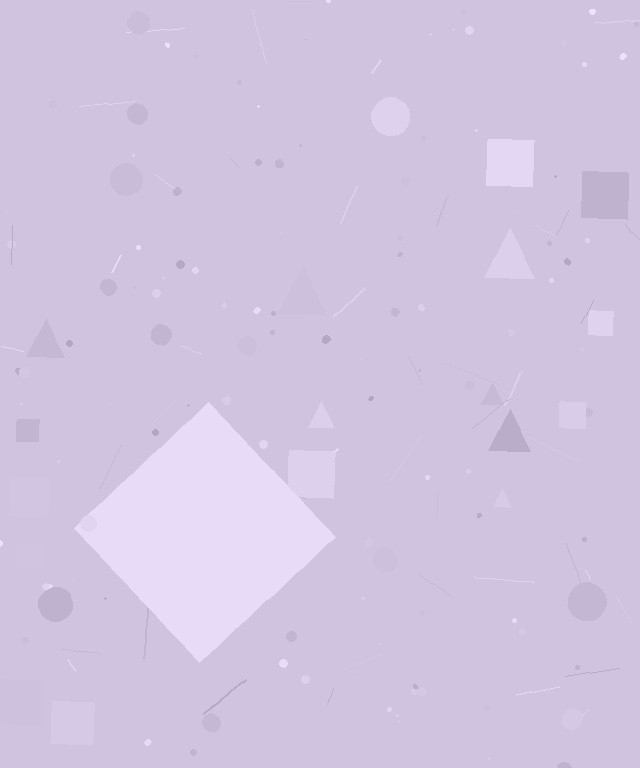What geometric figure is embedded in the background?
A diamond is embedded in the background.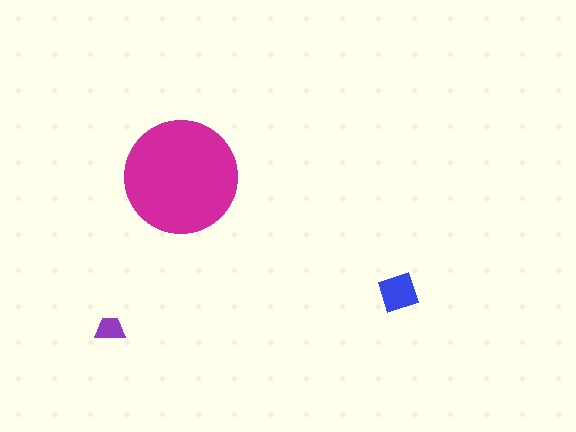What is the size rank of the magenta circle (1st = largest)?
1st.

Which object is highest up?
The magenta circle is topmost.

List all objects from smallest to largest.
The purple trapezoid, the blue square, the magenta circle.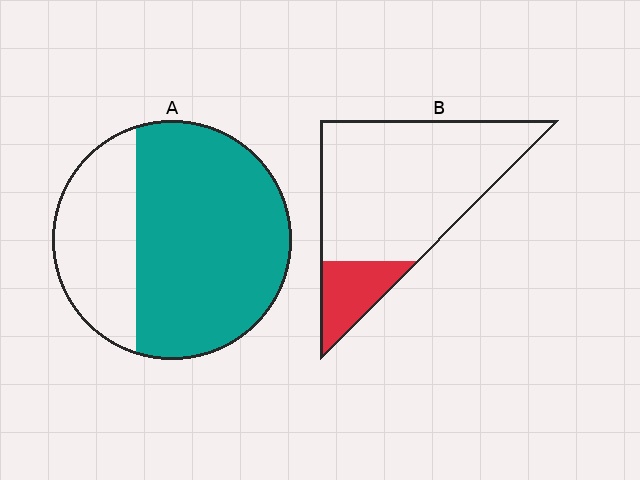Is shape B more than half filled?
No.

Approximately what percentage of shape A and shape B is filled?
A is approximately 70% and B is approximately 15%.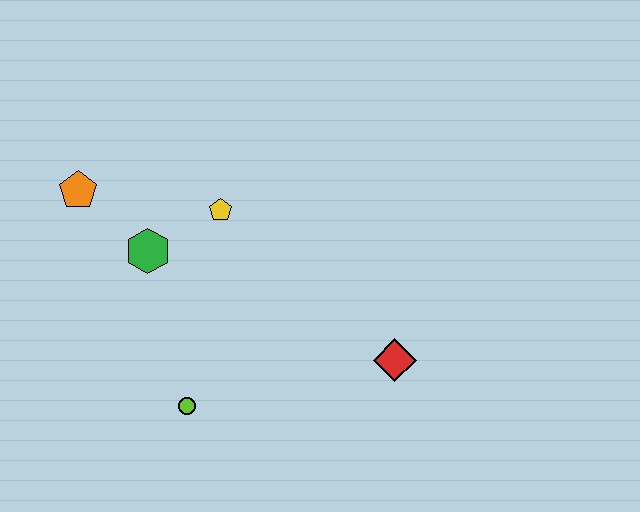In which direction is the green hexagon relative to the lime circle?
The green hexagon is above the lime circle.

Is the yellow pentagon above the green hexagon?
Yes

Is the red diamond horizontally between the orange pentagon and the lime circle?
No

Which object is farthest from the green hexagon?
The red diamond is farthest from the green hexagon.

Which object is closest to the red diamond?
The lime circle is closest to the red diamond.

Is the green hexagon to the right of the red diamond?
No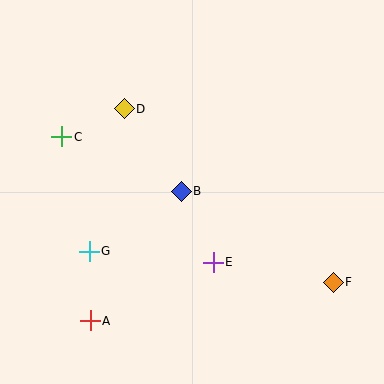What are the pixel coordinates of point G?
Point G is at (89, 251).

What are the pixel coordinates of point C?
Point C is at (62, 137).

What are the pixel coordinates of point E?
Point E is at (213, 262).